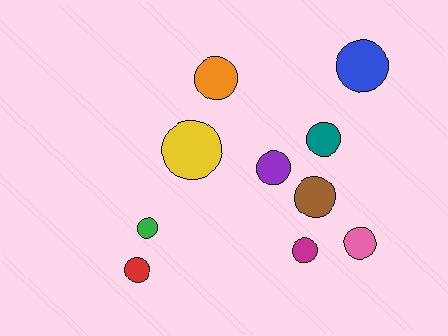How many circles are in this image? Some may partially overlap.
There are 10 circles.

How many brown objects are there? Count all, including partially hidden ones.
There is 1 brown object.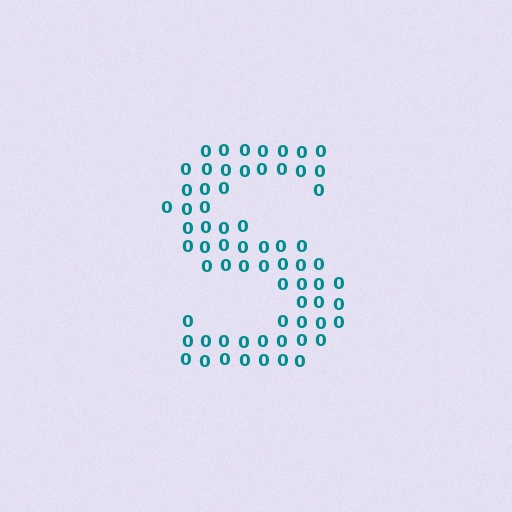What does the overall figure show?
The overall figure shows the letter S.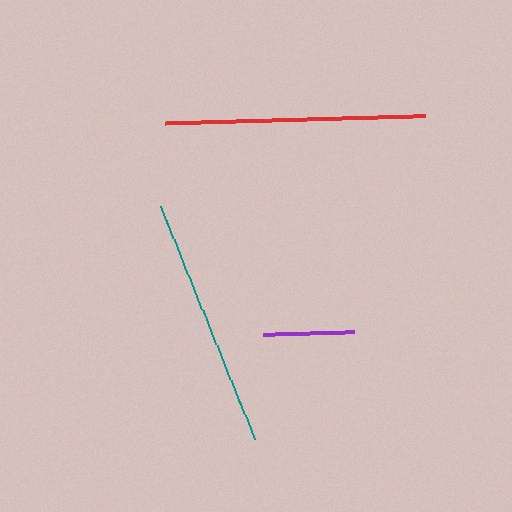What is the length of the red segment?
The red segment is approximately 259 pixels long.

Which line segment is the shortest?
The purple line is the shortest at approximately 91 pixels.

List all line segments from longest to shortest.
From longest to shortest: red, teal, purple.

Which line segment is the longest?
The red line is the longest at approximately 259 pixels.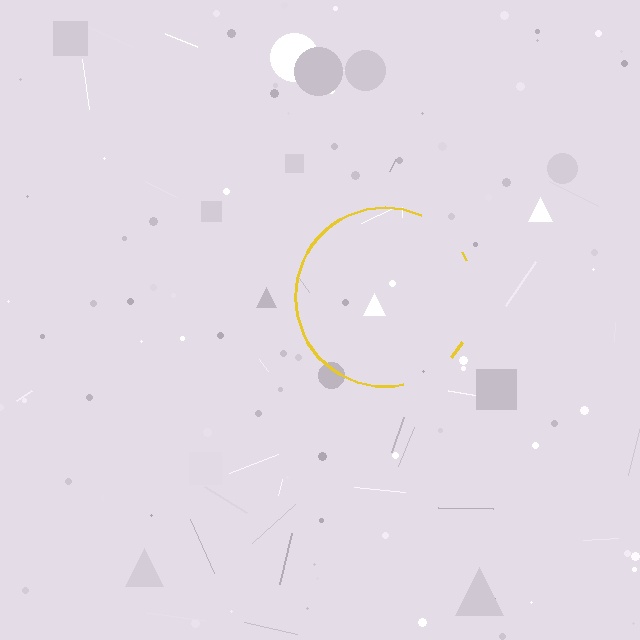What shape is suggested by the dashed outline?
The dashed outline suggests a circle.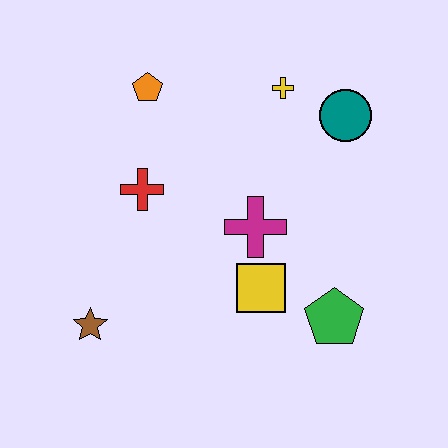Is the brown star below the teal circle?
Yes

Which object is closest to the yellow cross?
The teal circle is closest to the yellow cross.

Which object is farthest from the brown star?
The teal circle is farthest from the brown star.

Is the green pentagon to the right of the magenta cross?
Yes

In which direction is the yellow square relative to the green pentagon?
The yellow square is to the left of the green pentagon.